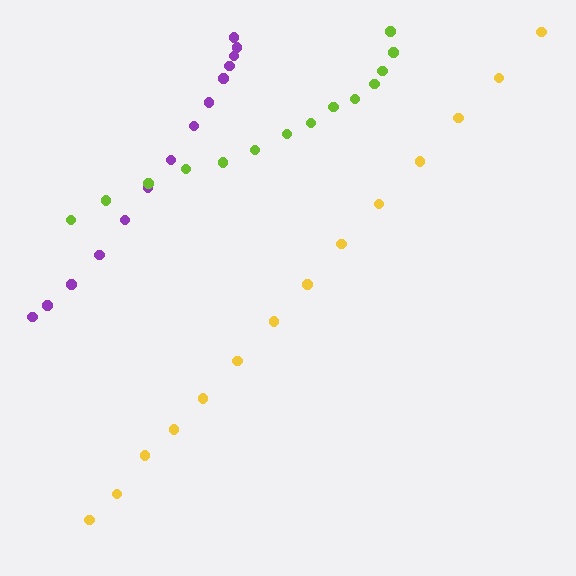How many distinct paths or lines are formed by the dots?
There are 3 distinct paths.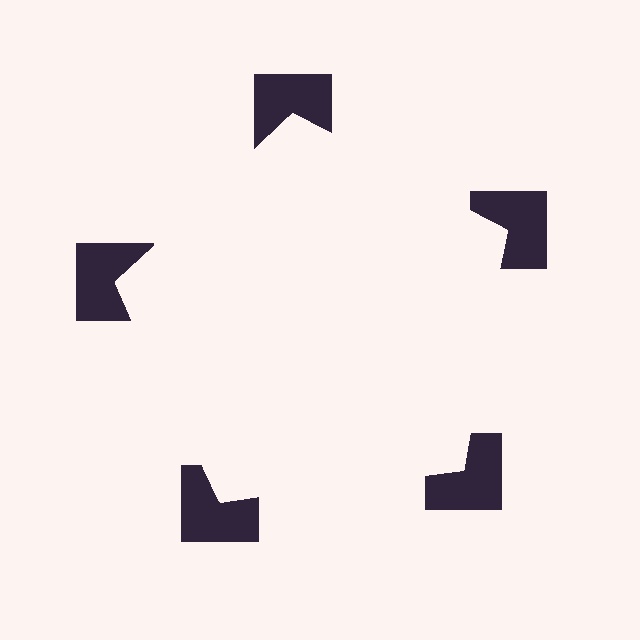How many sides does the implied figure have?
5 sides.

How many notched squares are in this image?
There are 5 — one at each vertex of the illusory pentagon.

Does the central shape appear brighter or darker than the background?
It typically appears slightly brighter than the background, even though no actual brightness change is drawn.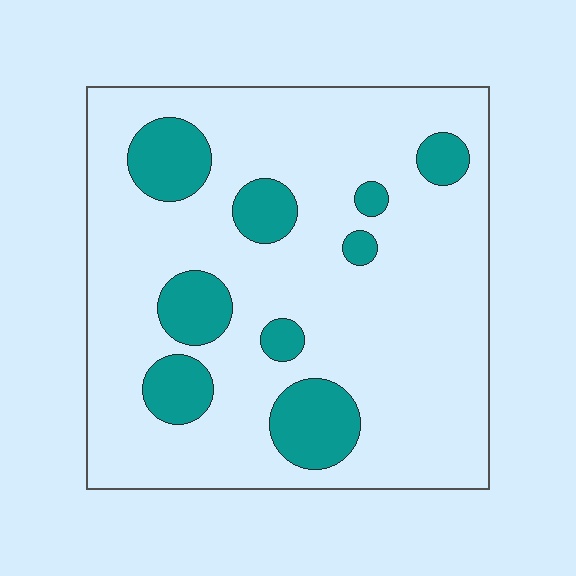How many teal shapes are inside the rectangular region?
9.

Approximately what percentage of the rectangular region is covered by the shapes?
Approximately 20%.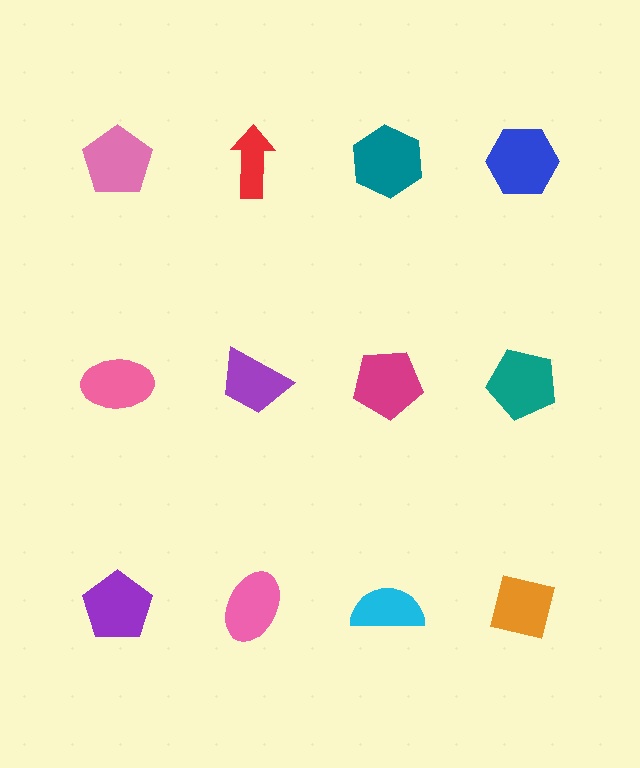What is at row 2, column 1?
A pink ellipse.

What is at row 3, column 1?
A purple pentagon.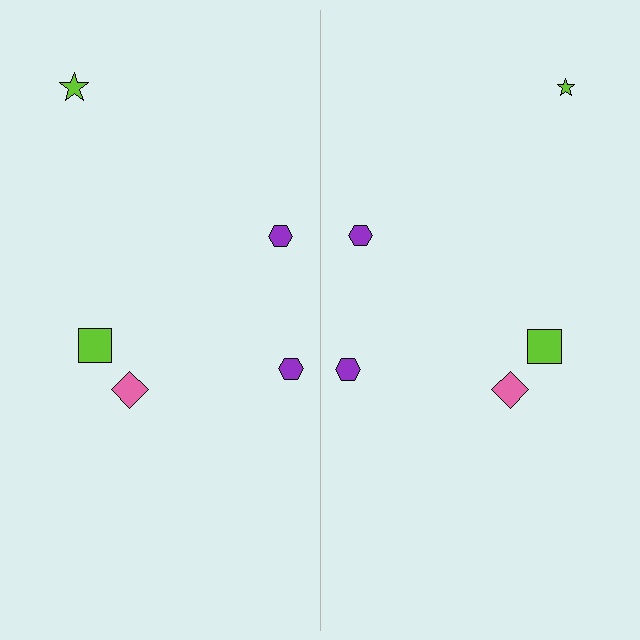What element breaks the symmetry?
The lime star on the right side has a different size than its mirror counterpart.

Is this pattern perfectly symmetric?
No, the pattern is not perfectly symmetric. The lime star on the right side has a different size than its mirror counterpart.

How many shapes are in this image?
There are 10 shapes in this image.